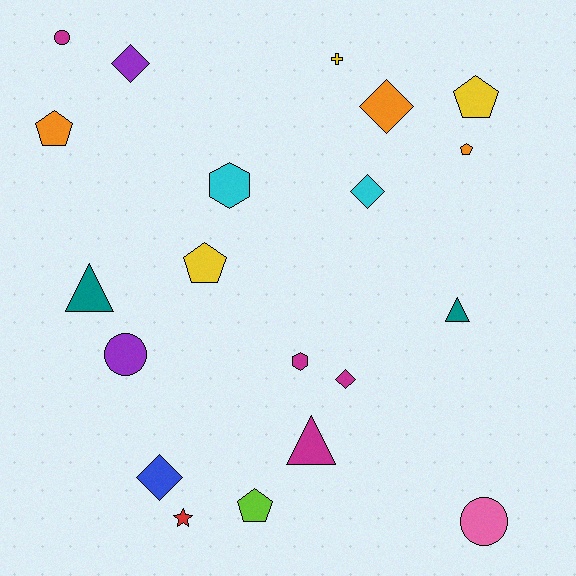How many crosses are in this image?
There is 1 cross.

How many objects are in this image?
There are 20 objects.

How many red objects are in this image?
There is 1 red object.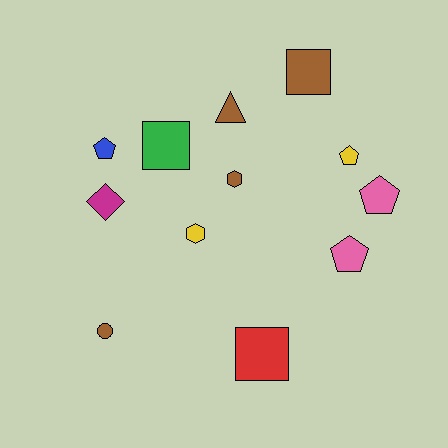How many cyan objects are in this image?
There are no cyan objects.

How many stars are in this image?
There are no stars.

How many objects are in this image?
There are 12 objects.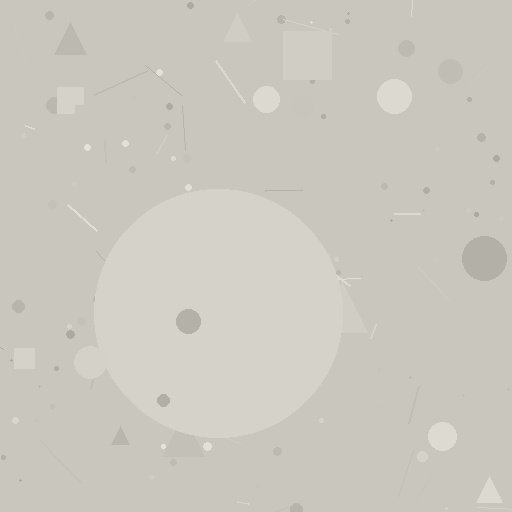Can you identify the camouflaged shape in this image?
The camouflaged shape is a circle.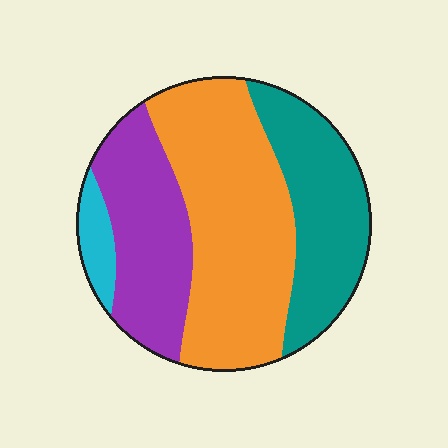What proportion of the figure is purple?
Purple takes up about one quarter (1/4) of the figure.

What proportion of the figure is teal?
Teal covers 26% of the figure.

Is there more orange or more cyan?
Orange.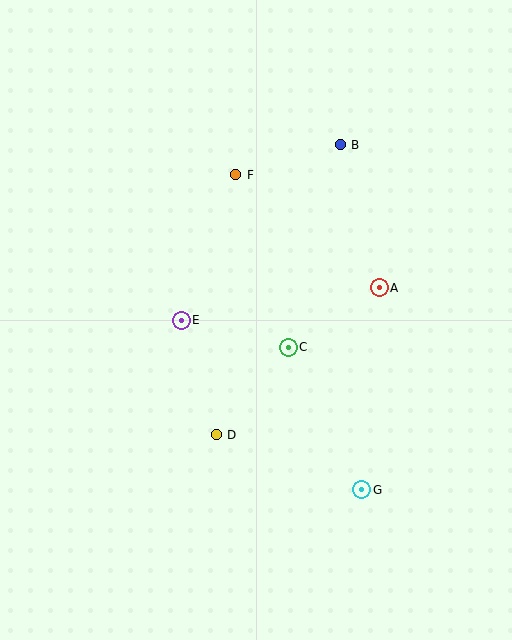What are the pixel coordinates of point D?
Point D is at (216, 435).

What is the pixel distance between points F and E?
The distance between F and E is 155 pixels.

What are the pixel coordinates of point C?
Point C is at (288, 347).